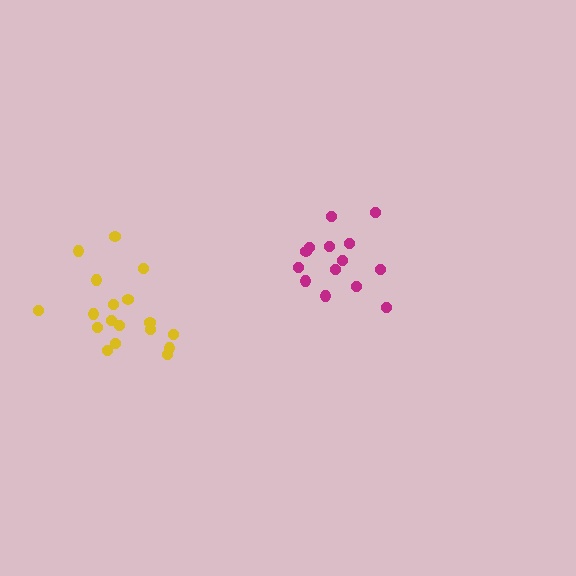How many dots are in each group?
Group 1: 14 dots, Group 2: 18 dots (32 total).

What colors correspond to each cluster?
The clusters are colored: magenta, yellow.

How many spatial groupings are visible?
There are 2 spatial groupings.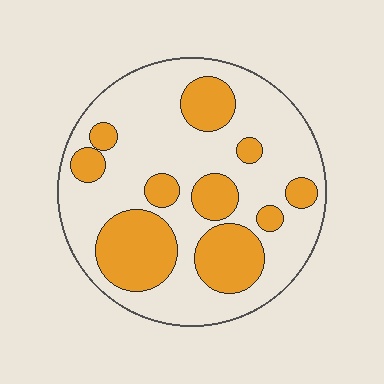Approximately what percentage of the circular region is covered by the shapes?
Approximately 30%.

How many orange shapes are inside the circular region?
10.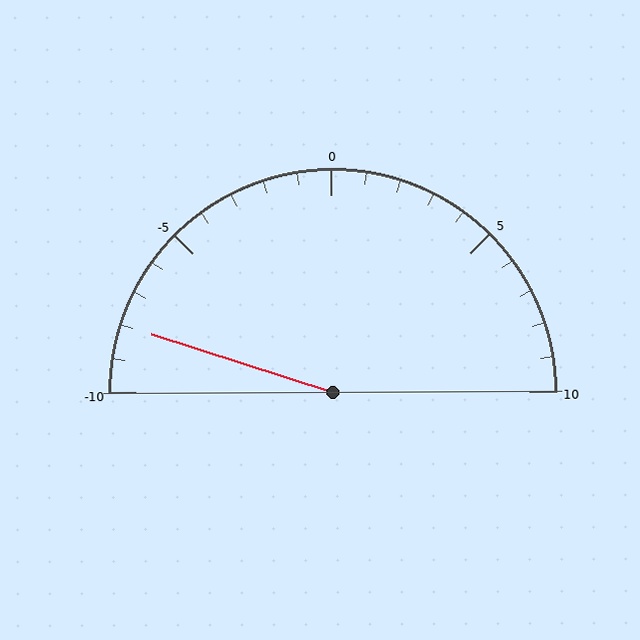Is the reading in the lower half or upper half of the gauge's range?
The reading is in the lower half of the range (-10 to 10).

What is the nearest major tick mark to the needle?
The nearest major tick mark is -10.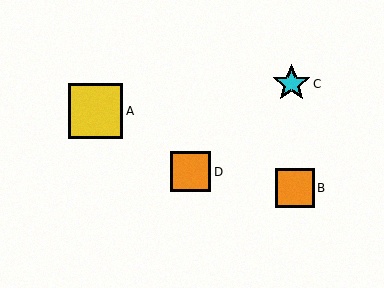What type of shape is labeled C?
Shape C is a cyan star.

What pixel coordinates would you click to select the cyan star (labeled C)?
Click at (291, 84) to select the cyan star C.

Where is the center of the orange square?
The center of the orange square is at (295, 188).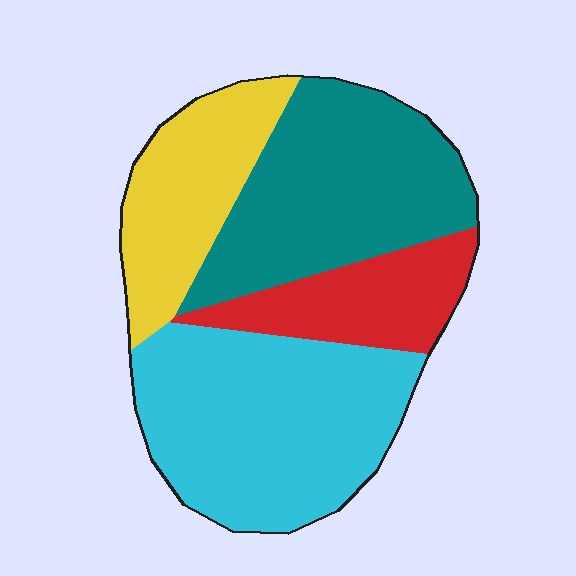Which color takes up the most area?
Cyan, at roughly 35%.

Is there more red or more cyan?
Cyan.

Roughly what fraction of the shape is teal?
Teal covers 30% of the shape.